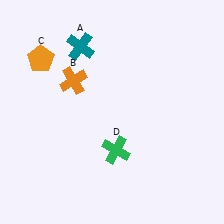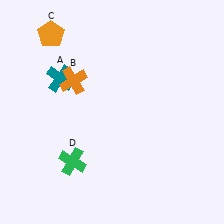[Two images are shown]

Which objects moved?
The objects that moved are: the teal cross (A), the orange pentagon (C), the green cross (D).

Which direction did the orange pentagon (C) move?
The orange pentagon (C) moved up.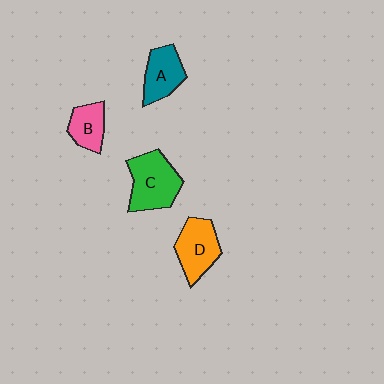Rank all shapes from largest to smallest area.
From largest to smallest: C (green), D (orange), A (teal), B (pink).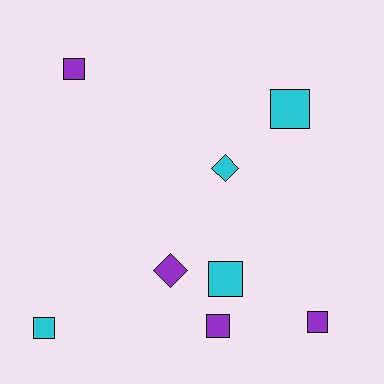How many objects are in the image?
There are 8 objects.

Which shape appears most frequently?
Square, with 6 objects.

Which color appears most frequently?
Purple, with 4 objects.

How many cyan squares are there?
There are 3 cyan squares.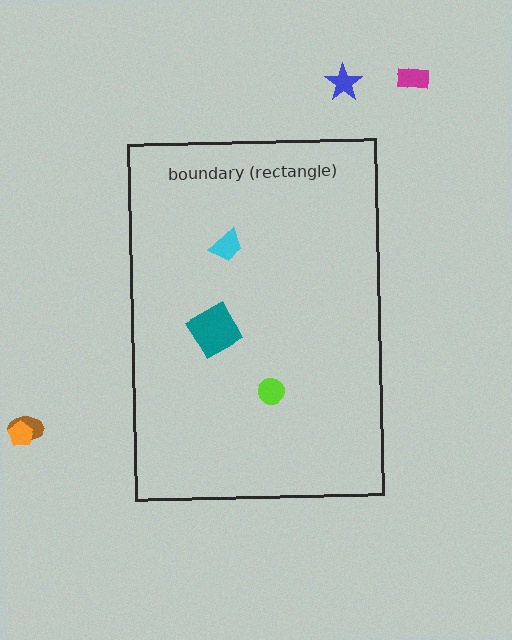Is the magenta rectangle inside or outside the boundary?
Outside.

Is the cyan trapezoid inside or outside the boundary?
Inside.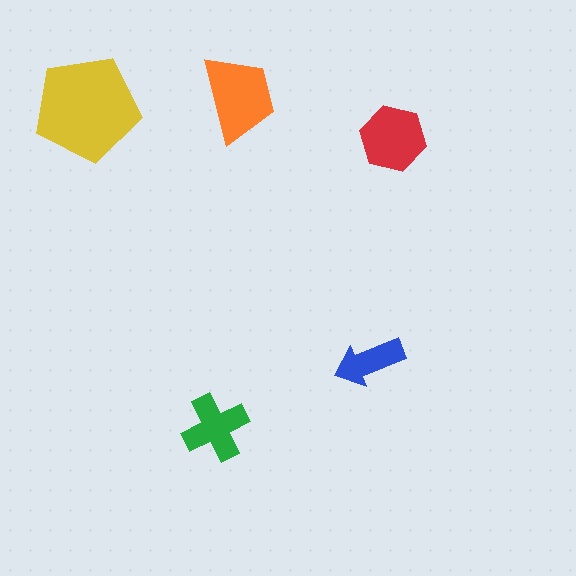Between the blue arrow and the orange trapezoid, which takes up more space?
The orange trapezoid.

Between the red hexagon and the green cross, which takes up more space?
The red hexagon.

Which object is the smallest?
The blue arrow.